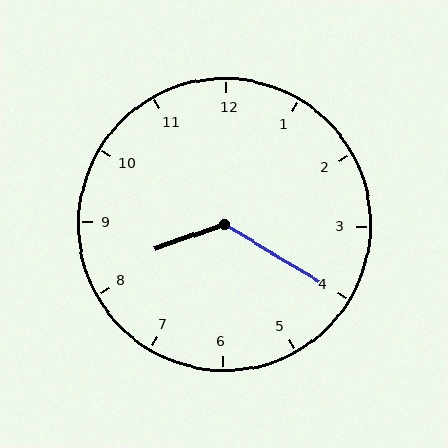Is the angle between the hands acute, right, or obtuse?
It is obtuse.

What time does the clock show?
8:20.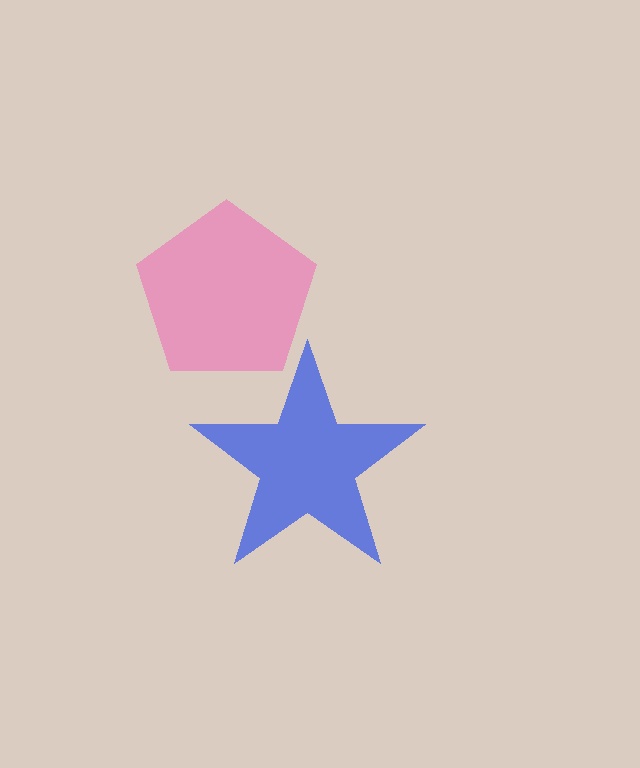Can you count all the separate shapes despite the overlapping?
Yes, there are 2 separate shapes.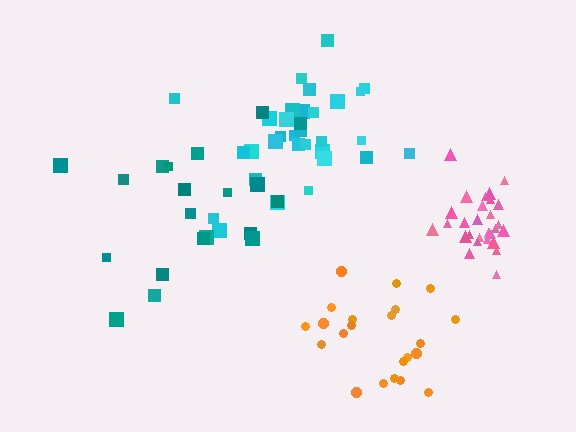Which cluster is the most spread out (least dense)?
Teal.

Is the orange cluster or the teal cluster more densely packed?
Orange.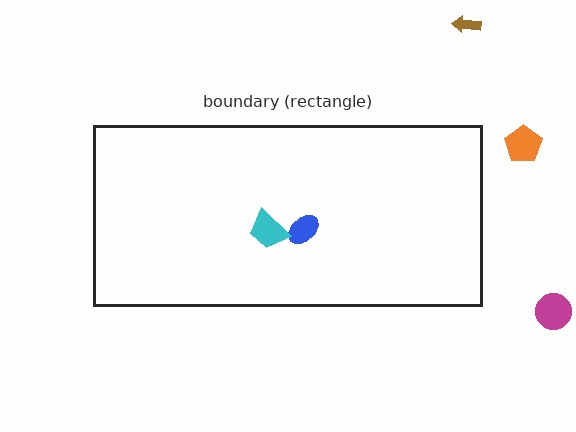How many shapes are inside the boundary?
2 inside, 3 outside.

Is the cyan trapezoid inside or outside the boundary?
Inside.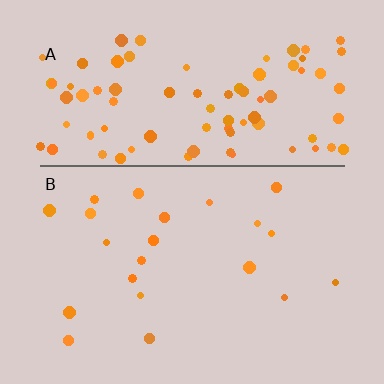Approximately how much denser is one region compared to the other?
Approximately 4.5× — region A over region B.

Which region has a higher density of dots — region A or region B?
A (the top).